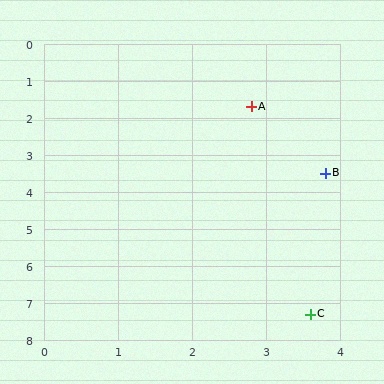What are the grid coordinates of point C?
Point C is at approximately (3.6, 7.3).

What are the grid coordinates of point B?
Point B is at approximately (3.8, 3.5).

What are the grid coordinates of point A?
Point A is at approximately (2.8, 1.7).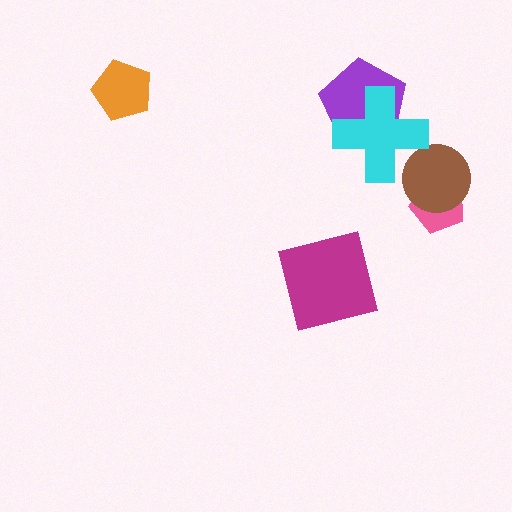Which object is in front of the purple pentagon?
The cyan cross is in front of the purple pentagon.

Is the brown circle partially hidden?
Yes, it is partially covered by another shape.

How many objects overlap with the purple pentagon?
1 object overlaps with the purple pentagon.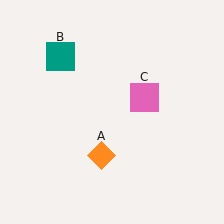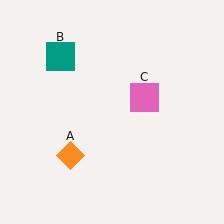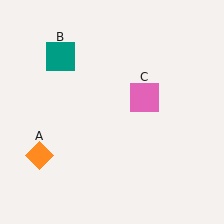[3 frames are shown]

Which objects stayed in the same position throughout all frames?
Teal square (object B) and pink square (object C) remained stationary.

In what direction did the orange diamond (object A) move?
The orange diamond (object A) moved left.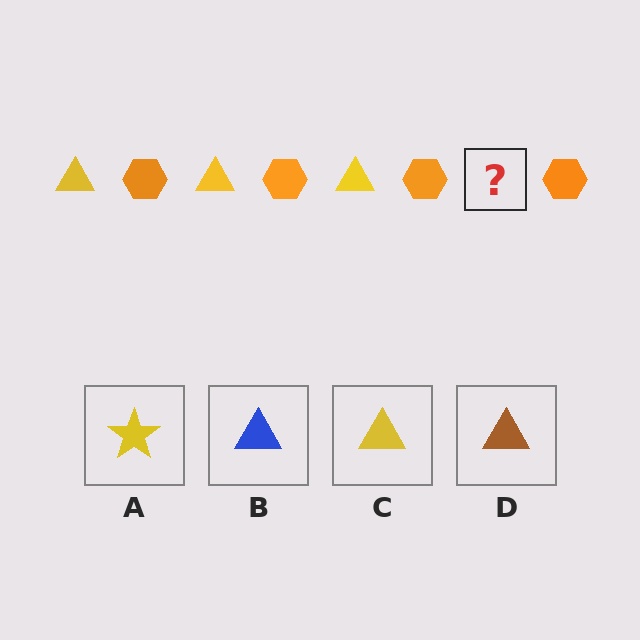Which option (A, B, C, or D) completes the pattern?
C.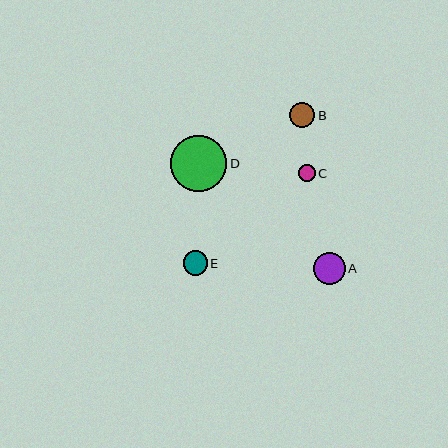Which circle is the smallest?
Circle C is the smallest with a size of approximately 17 pixels.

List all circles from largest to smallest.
From largest to smallest: D, A, B, E, C.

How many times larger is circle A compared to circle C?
Circle A is approximately 1.9 times the size of circle C.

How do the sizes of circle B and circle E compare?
Circle B and circle E are approximately the same size.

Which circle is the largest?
Circle D is the largest with a size of approximately 56 pixels.